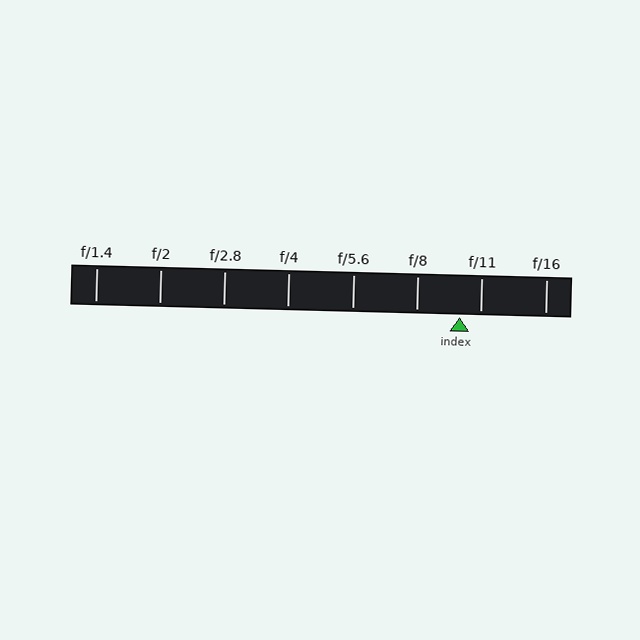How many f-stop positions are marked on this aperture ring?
There are 8 f-stop positions marked.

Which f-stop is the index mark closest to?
The index mark is closest to f/11.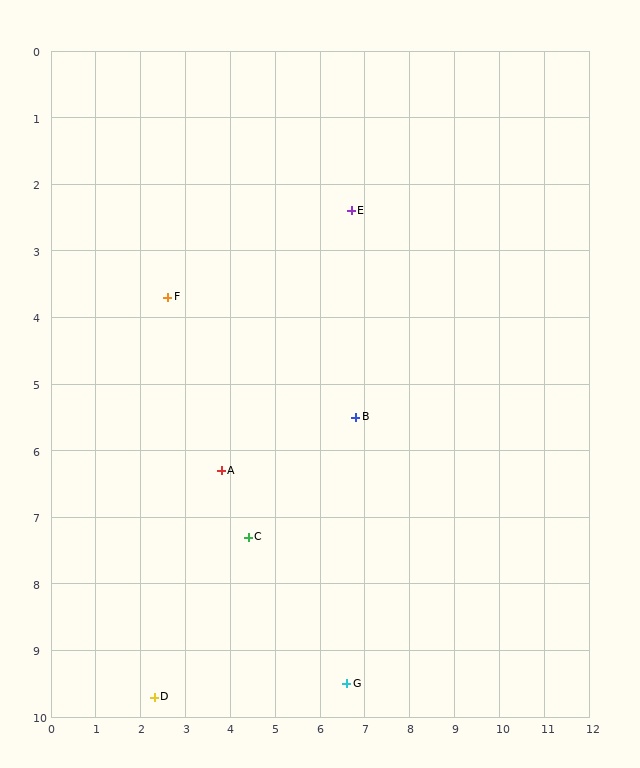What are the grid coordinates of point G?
Point G is at approximately (6.6, 9.5).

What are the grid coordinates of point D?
Point D is at approximately (2.3, 9.7).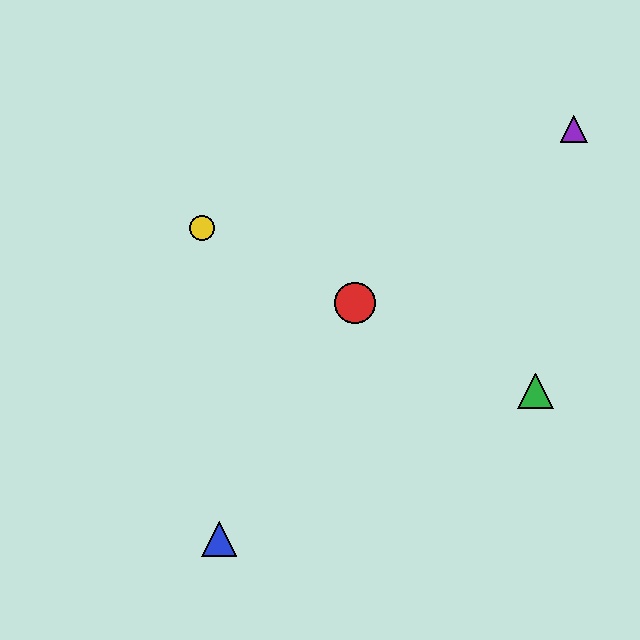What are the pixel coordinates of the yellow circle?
The yellow circle is at (202, 228).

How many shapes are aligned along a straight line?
3 shapes (the red circle, the green triangle, the yellow circle) are aligned along a straight line.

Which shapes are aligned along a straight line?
The red circle, the green triangle, the yellow circle are aligned along a straight line.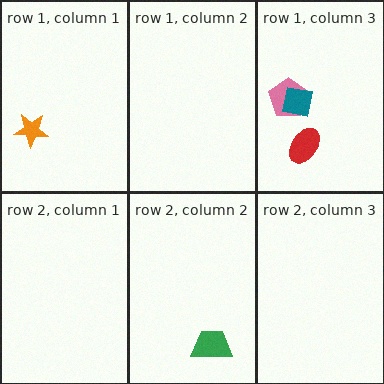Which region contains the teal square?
The row 1, column 3 region.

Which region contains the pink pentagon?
The row 1, column 3 region.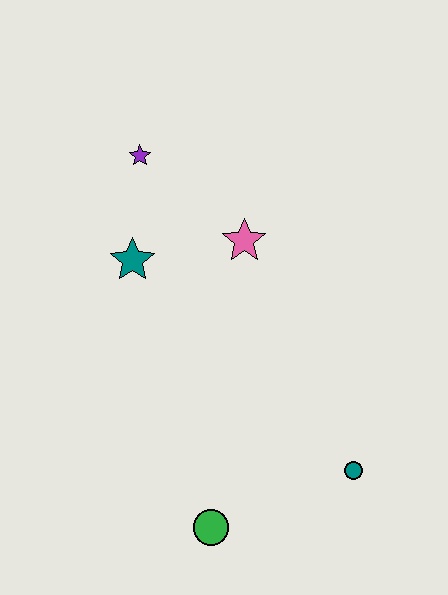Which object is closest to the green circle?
The teal circle is closest to the green circle.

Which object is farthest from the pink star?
The green circle is farthest from the pink star.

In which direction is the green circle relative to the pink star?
The green circle is below the pink star.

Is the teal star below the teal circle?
No